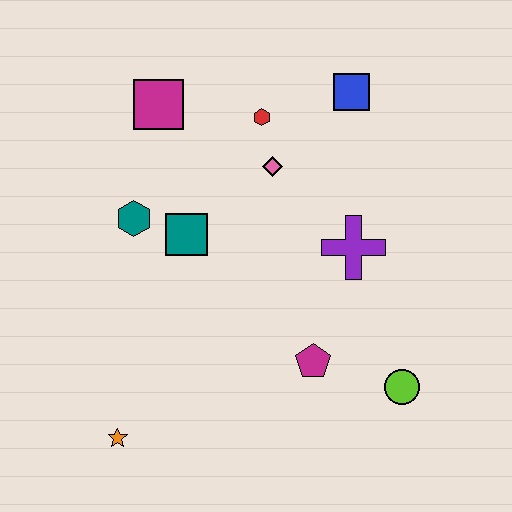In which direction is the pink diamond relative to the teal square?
The pink diamond is to the right of the teal square.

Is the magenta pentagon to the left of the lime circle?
Yes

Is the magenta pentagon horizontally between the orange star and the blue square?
Yes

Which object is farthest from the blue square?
The orange star is farthest from the blue square.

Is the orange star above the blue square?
No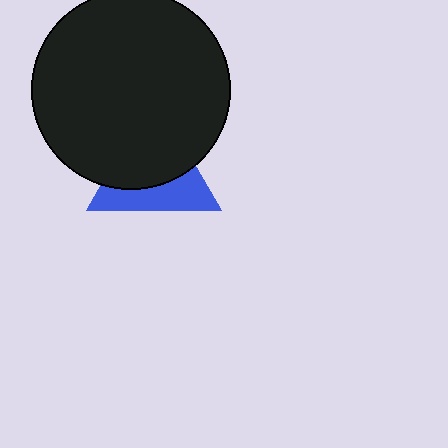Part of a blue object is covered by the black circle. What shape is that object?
It is a triangle.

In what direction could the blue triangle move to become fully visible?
The blue triangle could move down. That would shift it out from behind the black circle entirely.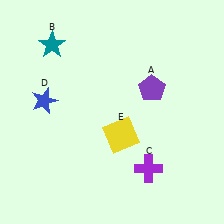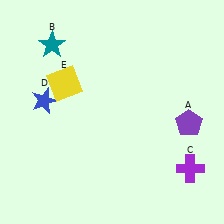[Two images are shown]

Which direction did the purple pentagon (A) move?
The purple pentagon (A) moved right.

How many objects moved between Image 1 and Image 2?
3 objects moved between the two images.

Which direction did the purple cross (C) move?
The purple cross (C) moved right.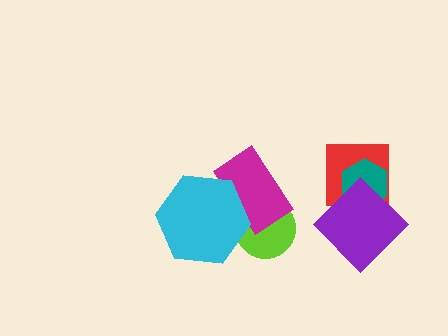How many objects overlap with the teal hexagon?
2 objects overlap with the teal hexagon.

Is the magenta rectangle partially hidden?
Yes, it is partially covered by another shape.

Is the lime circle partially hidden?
Yes, it is partially covered by another shape.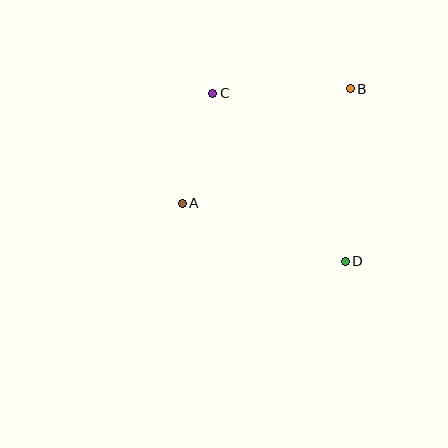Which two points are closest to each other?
Points A and C are closest to each other.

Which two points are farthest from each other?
Points C and D are farthest from each other.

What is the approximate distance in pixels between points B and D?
The distance between B and D is approximately 173 pixels.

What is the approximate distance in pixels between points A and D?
The distance between A and D is approximately 173 pixels.